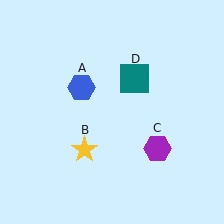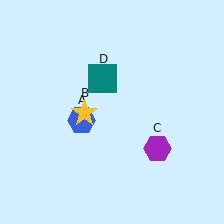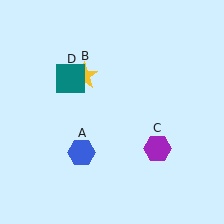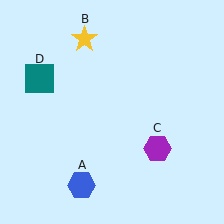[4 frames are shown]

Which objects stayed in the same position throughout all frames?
Purple hexagon (object C) remained stationary.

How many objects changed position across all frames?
3 objects changed position: blue hexagon (object A), yellow star (object B), teal square (object D).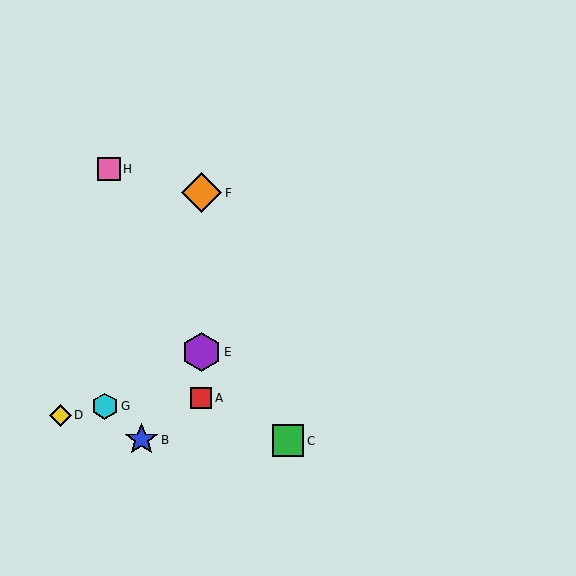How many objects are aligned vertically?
3 objects (A, E, F) are aligned vertically.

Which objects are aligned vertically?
Objects A, E, F are aligned vertically.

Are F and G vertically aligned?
No, F is at x≈201 and G is at x≈105.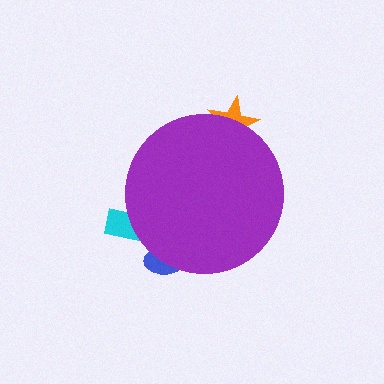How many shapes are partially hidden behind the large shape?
3 shapes are partially hidden.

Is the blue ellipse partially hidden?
Yes, the blue ellipse is partially hidden behind the purple circle.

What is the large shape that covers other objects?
A purple circle.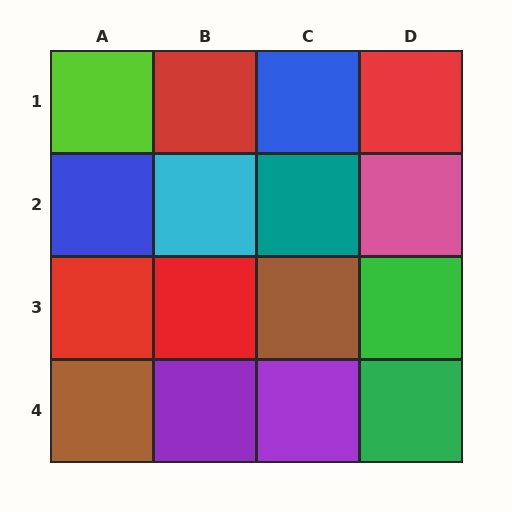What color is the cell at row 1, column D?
Red.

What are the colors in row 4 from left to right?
Brown, purple, purple, green.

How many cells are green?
2 cells are green.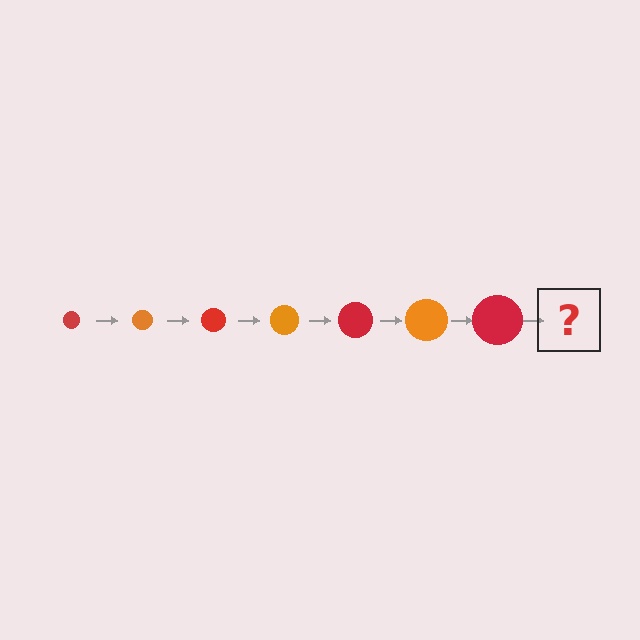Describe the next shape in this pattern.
It should be an orange circle, larger than the previous one.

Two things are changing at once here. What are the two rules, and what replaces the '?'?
The two rules are that the circle grows larger each step and the color cycles through red and orange. The '?' should be an orange circle, larger than the previous one.